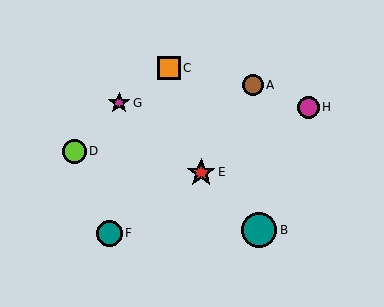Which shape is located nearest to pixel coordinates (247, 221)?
The teal circle (labeled B) at (259, 230) is nearest to that location.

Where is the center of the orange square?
The center of the orange square is at (169, 68).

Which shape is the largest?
The teal circle (labeled B) is the largest.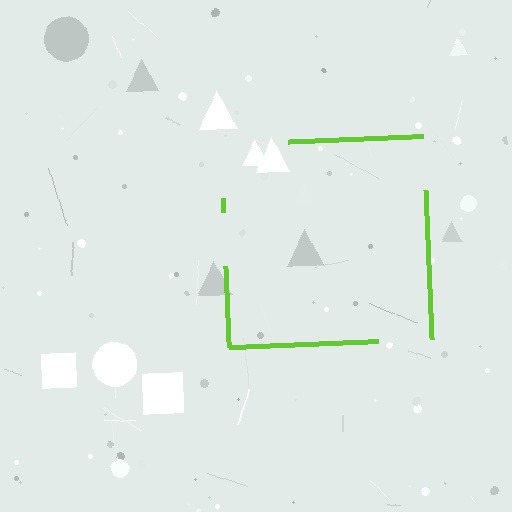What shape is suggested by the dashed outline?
The dashed outline suggests a square.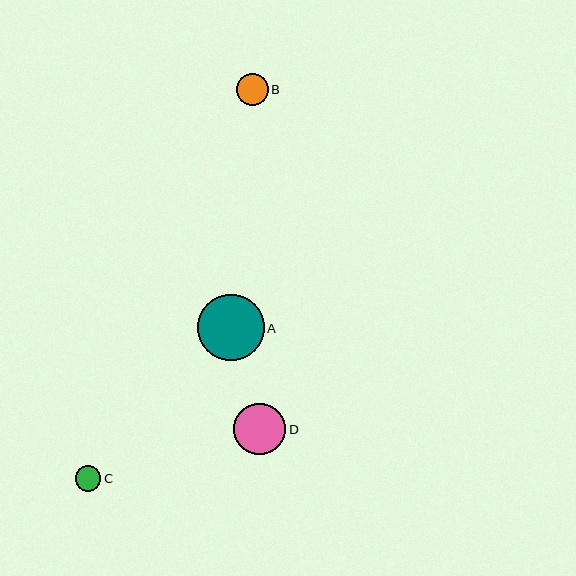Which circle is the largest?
Circle A is the largest with a size of approximately 67 pixels.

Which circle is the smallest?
Circle C is the smallest with a size of approximately 25 pixels.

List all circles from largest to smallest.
From largest to smallest: A, D, B, C.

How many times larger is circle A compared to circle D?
Circle A is approximately 1.3 times the size of circle D.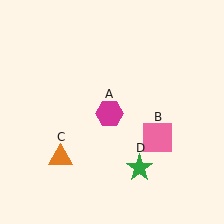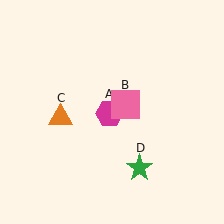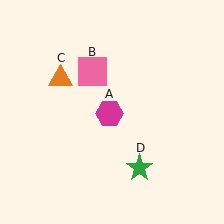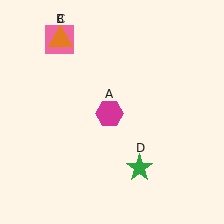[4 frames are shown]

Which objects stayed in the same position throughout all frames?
Magenta hexagon (object A) and green star (object D) remained stationary.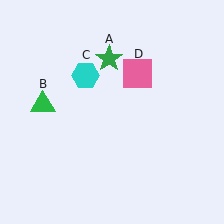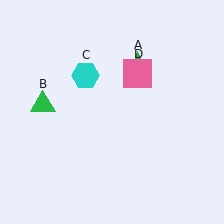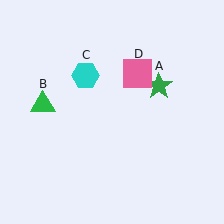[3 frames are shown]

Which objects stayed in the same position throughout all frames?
Green triangle (object B) and cyan hexagon (object C) and pink square (object D) remained stationary.